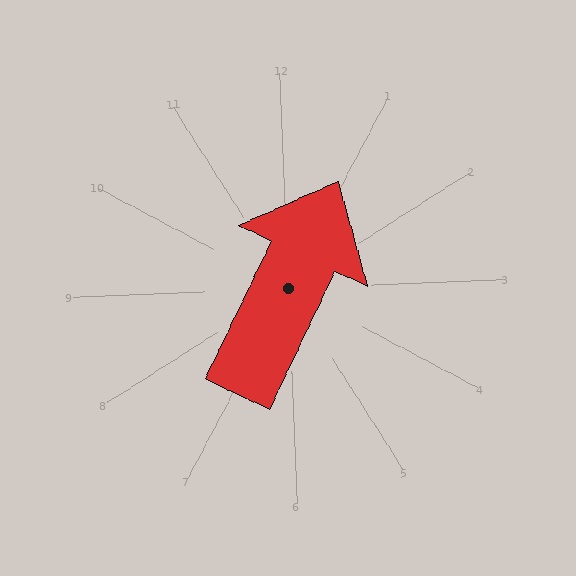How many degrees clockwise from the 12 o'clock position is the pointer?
Approximately 28 degrees.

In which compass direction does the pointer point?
Northeast.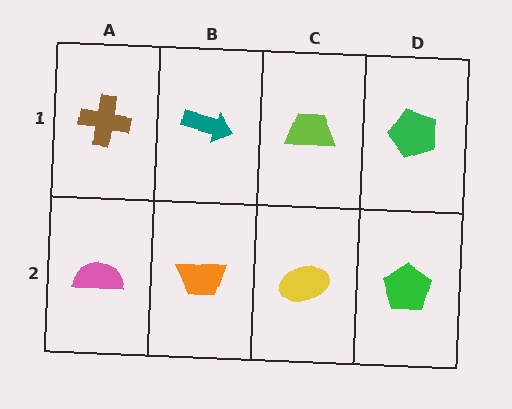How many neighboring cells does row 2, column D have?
2.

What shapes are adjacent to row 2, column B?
A teal arrow (row 1, column B), a pink semicircle (row 2, column A), a yellow ellipse (row 2, column C).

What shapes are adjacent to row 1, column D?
A green pentagon (row 2, column D), a lime trapezoid (row 1, column C).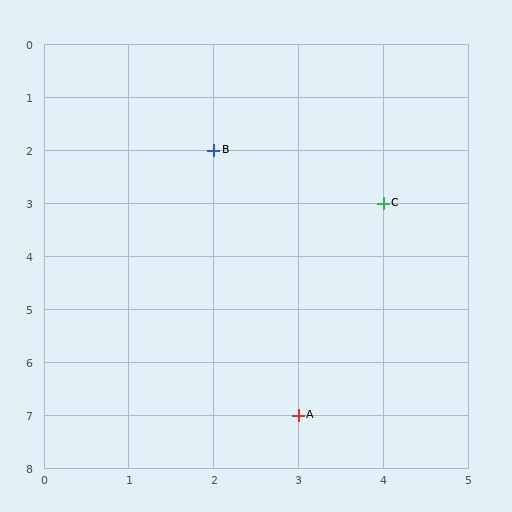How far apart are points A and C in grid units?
Points A and C are 1 column and 4 rows apart (about 4.1 grid units diagonally).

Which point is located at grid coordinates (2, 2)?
Point B is at (2, 2).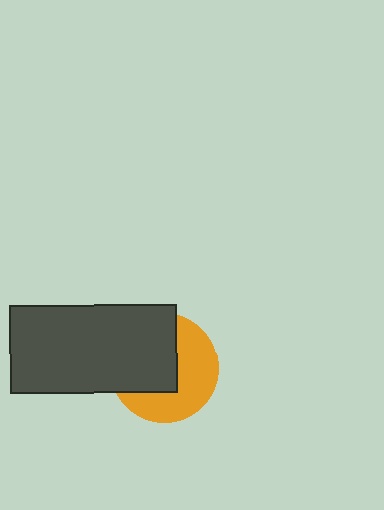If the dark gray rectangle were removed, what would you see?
You would see the complete orange circle.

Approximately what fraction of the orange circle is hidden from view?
Roughly 51% of the orange circle is hidden behind the dark gray rectangle.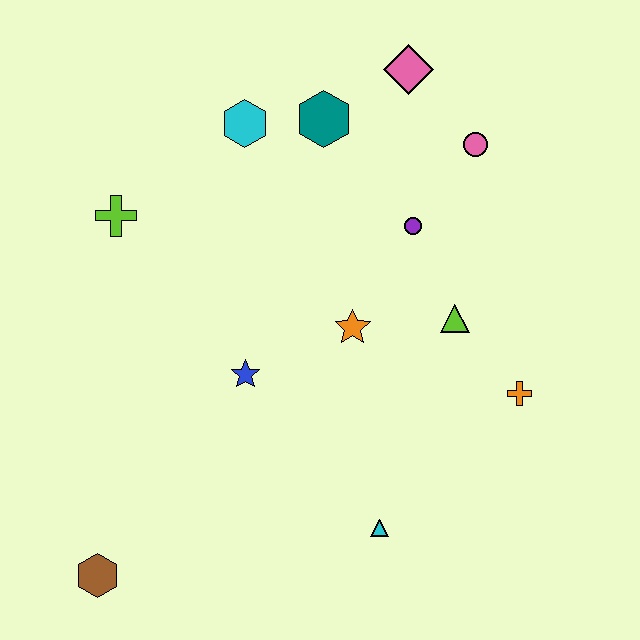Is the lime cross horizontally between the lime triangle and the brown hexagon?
Yes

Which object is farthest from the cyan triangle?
The pink diamond is farthest from the cyan triangle.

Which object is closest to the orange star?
The lime triangle is closest to the orange star.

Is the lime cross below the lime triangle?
No